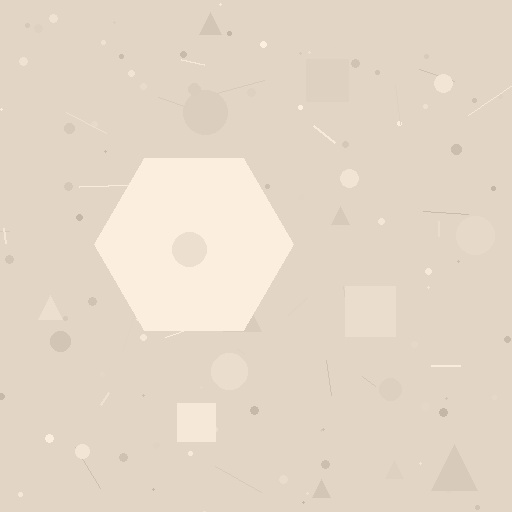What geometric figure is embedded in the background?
A hexagon is embedded in the background.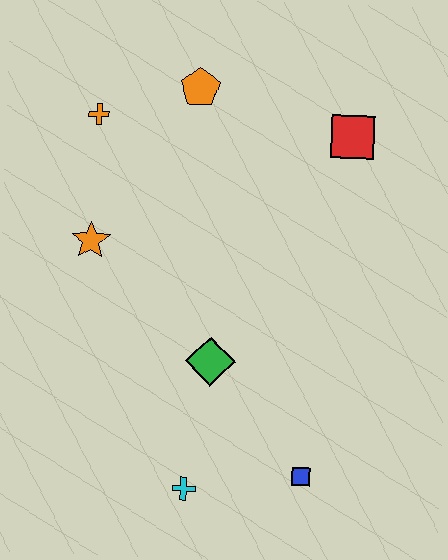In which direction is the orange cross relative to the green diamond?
The orange cross is above the green diamond.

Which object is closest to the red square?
The orange pentagon is closest to the red square.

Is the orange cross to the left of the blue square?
Yes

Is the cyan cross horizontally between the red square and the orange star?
Yes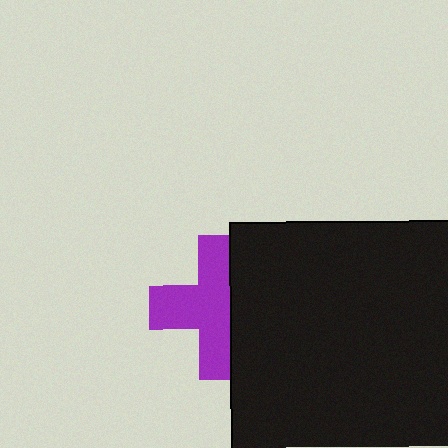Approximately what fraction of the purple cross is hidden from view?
Roughly 37% of the purple cross is hidden behind the black rectangle.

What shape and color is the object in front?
The object in front is a black rectangle.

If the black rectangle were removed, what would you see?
You would see the complete purple cross.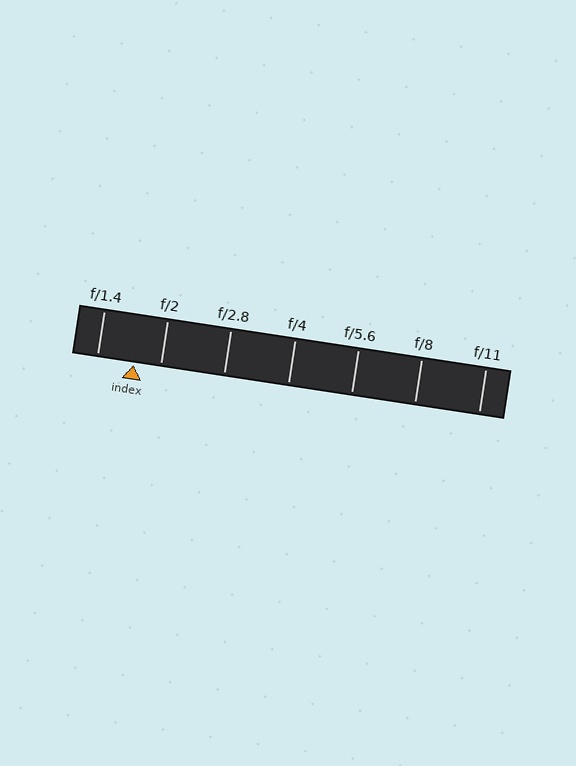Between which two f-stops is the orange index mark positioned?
The index mark is between f/1.4 and f/2.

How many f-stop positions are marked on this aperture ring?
There are 7 f-stop positions marked.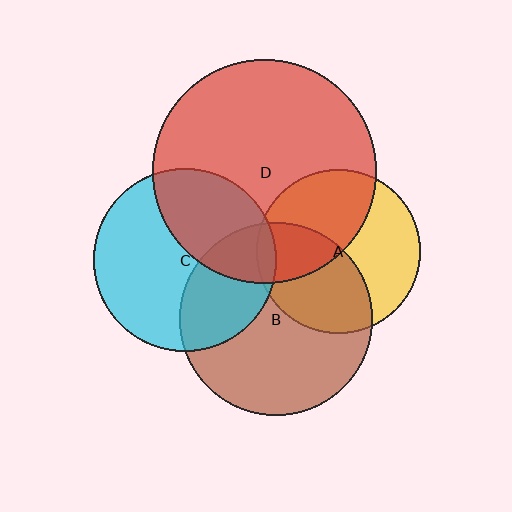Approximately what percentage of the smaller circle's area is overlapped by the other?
Approximately 20%.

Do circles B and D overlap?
Yes.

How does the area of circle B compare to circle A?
Approximately 1.4 times.